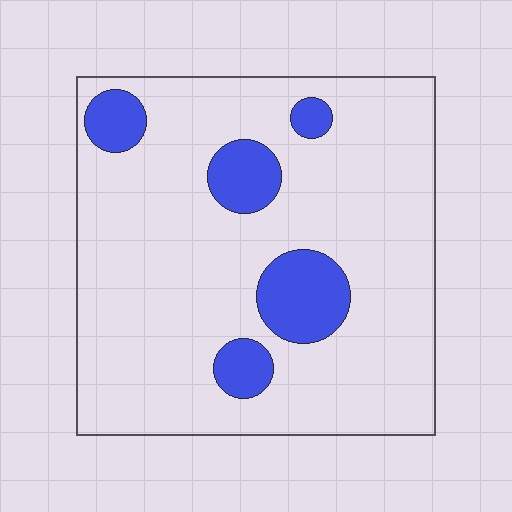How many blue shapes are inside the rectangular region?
5.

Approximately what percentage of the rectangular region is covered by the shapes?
Approximately 15%.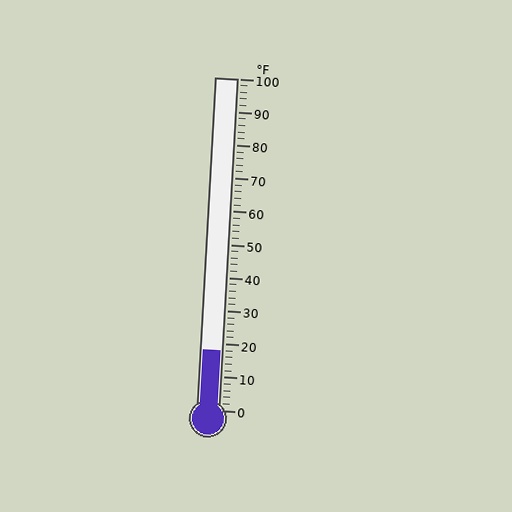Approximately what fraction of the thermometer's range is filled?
The thermometer is filled to approximately 20% of its range.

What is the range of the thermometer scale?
The thermometer scale ranges from 0°F to 100°F.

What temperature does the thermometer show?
The thermometer shows approximately 18°F.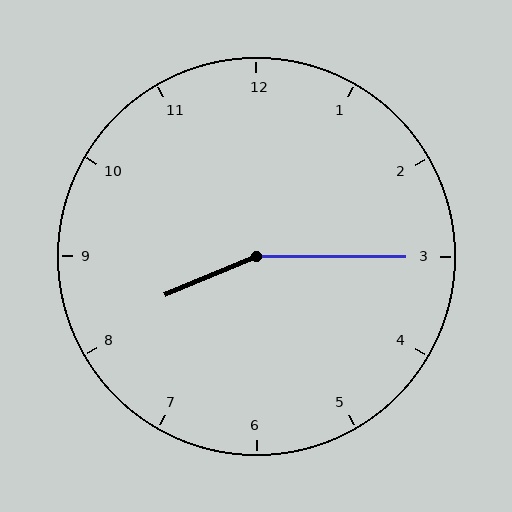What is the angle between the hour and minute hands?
Approximately 158 degrees.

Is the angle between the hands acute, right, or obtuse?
It is obtuse.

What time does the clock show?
8:15.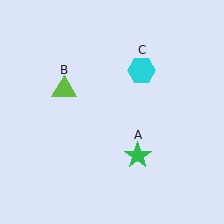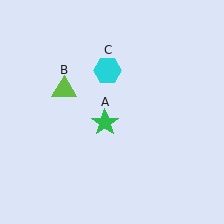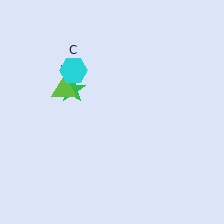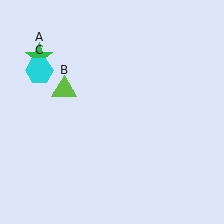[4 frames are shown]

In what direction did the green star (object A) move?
The green star (object A) moved up and to the left.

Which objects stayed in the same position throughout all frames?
Lime triangle (object B) remained stationary.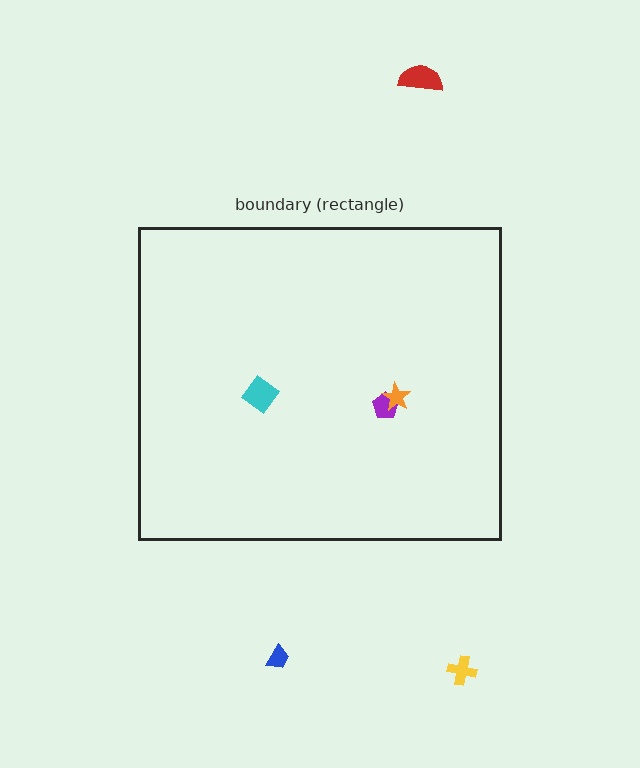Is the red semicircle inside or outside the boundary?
Outside.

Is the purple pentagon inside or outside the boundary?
Inside.